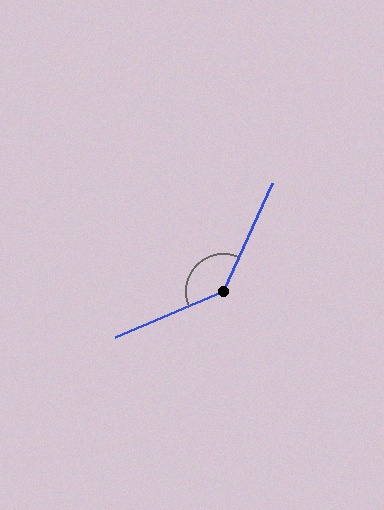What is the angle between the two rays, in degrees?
Approximately 137 degrees.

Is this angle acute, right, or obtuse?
It is obtuse.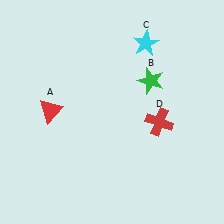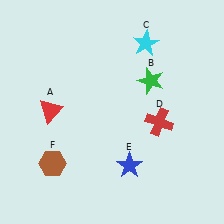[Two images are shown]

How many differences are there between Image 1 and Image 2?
There are 2 differences between the two images.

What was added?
A blue star (E), a brown hexagon (F) were added in Image 2.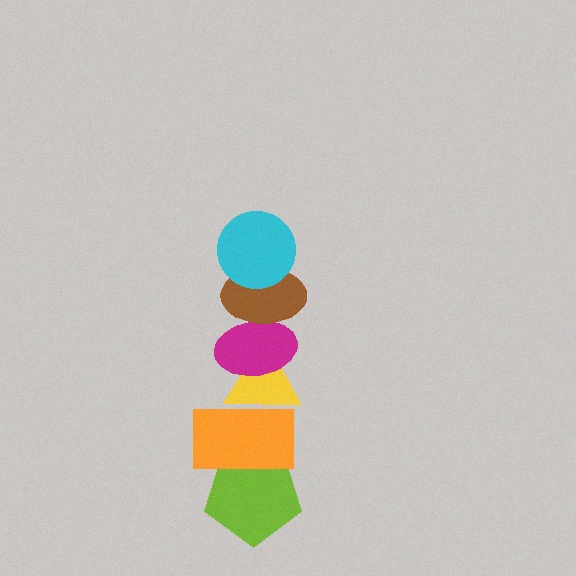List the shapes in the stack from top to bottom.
From top to bottom: the cyan circle, the brown ellipse, the magenta ellipse, the yellow triangle, the orange rectangle, the lime pentagon.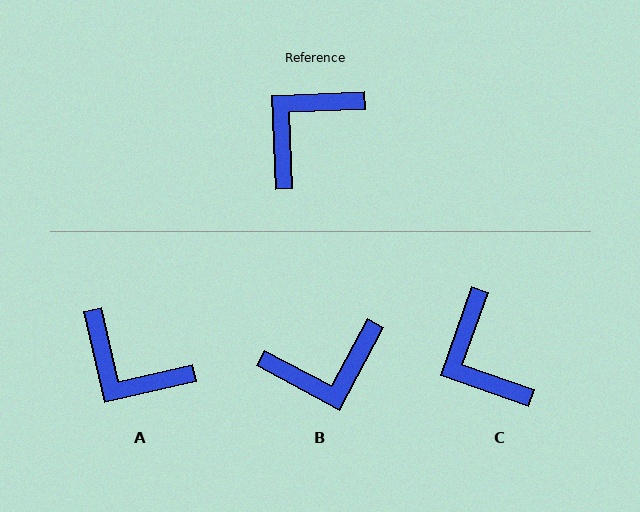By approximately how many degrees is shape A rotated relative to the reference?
Approximately 100 degrees counter-clockwise.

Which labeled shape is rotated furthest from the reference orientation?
B, about 150 degrees away.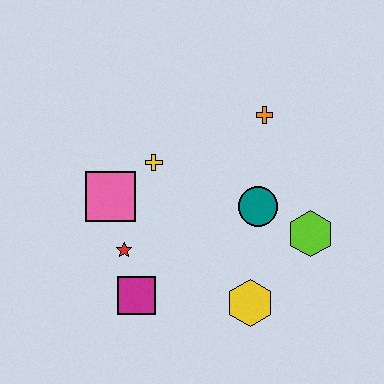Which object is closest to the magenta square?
The red star is closest to the magenta square.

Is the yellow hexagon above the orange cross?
No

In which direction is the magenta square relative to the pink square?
The magenta square is below the pink square.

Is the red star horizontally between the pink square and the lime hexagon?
Yes